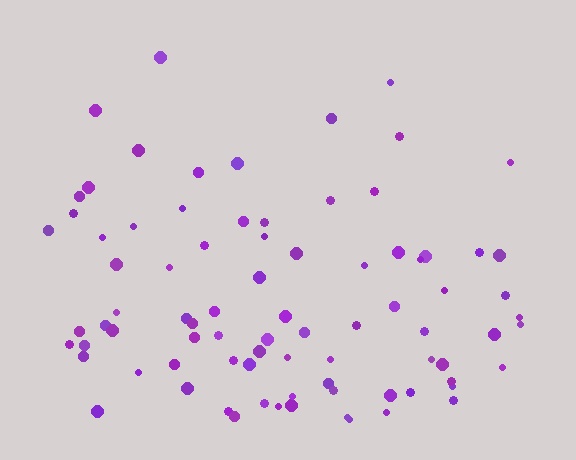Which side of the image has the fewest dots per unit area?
The top.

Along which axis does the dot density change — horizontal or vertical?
Vertical.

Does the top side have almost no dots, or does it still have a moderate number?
Still a moderate number, just noticeably fewer than the bottom.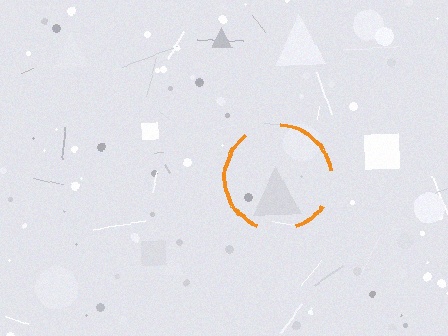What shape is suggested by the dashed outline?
The dashed outline suggests a circle.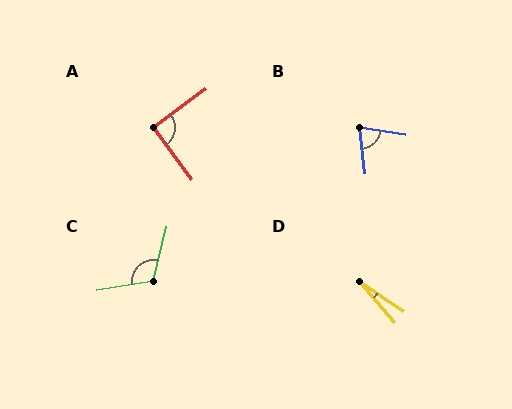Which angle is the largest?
C, at approximately 113 degrees.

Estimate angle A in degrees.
Approximately 90 degrees.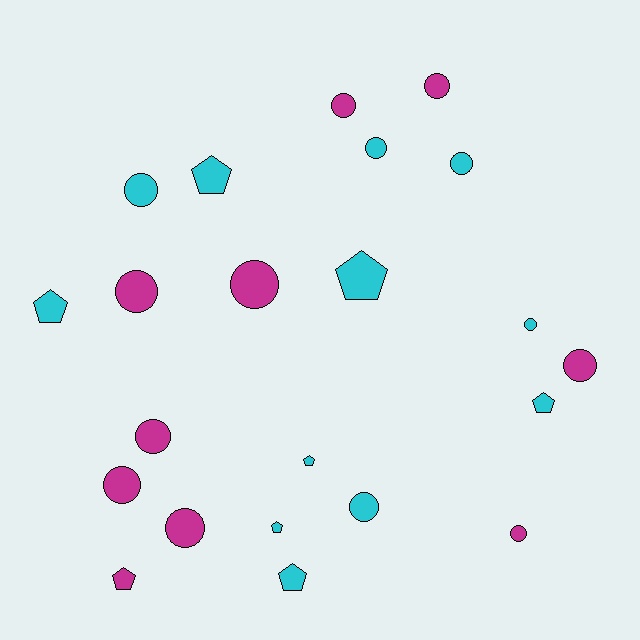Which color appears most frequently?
Cyan, with 12 objects.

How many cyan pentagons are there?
There are 7 cyan pentagons.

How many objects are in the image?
There are 22 objects.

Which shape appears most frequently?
Circle, with 14 objects.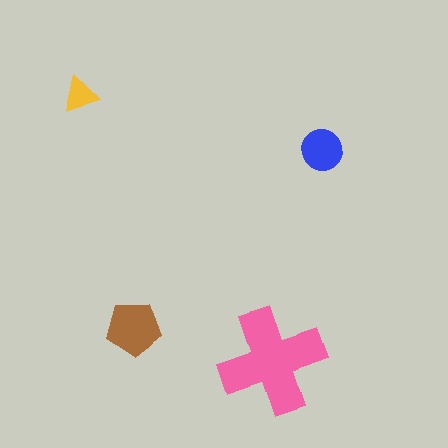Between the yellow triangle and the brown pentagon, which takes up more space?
The brown pentagon.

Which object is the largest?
The pink cross.